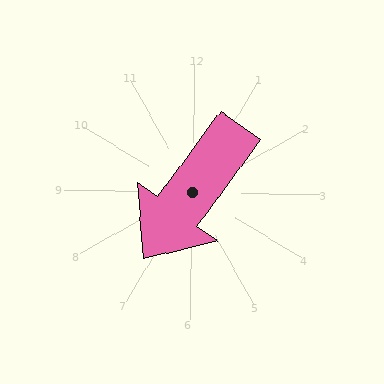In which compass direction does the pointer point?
Southwest.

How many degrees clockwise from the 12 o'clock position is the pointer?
Approximately 215 degrees.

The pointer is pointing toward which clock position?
Roughly 7 o'clock.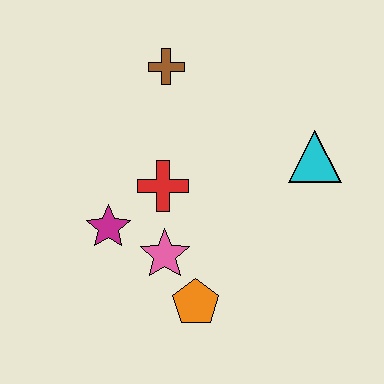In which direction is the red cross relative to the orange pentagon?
The red cross is above the orange pentagon.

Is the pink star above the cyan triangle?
No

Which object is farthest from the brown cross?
The orange pentagon is farthest from the brown cross.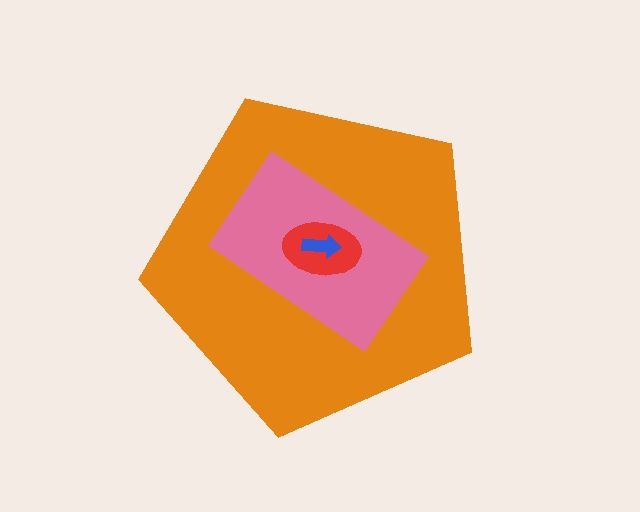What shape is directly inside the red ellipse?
The blue arrow.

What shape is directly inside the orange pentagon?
The pink rectangle.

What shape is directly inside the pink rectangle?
The red ellipse.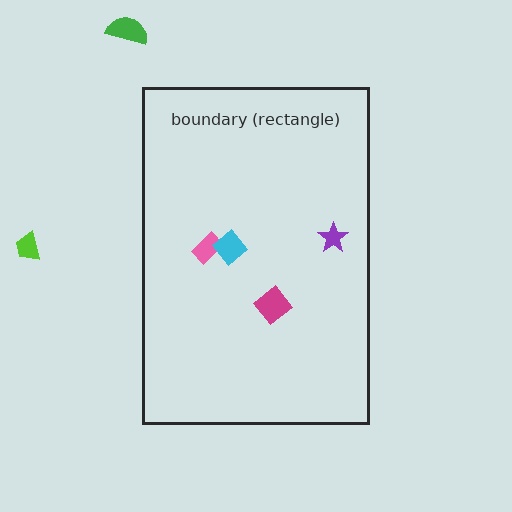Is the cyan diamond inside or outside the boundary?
Inside.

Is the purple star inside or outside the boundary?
Inside.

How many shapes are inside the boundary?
4 inside, 2 outside.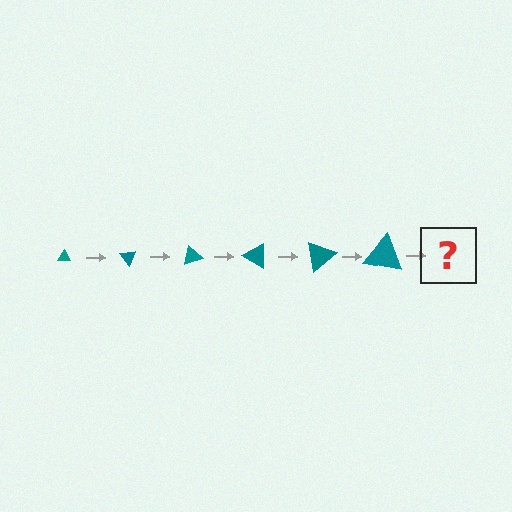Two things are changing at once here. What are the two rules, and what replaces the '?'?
The two rules are that the triangle grows larger each step and it rotates 50 degrees each step. The '?' should be a triangle, larger than the previous one and rotated 300 degrees from the start.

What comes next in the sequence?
The next element should be a triangle, larger than the previous one and rotated 300 degrees from the start.